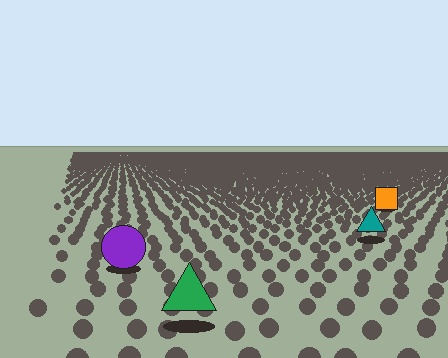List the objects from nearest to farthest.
From nearest to farthest: the green triangle, the purple circle, the teal triangle, the orange square.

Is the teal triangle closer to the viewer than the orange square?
Yes. The teal triangle is closer — you can tell from the texture gradient: the ground texture is coarser near it.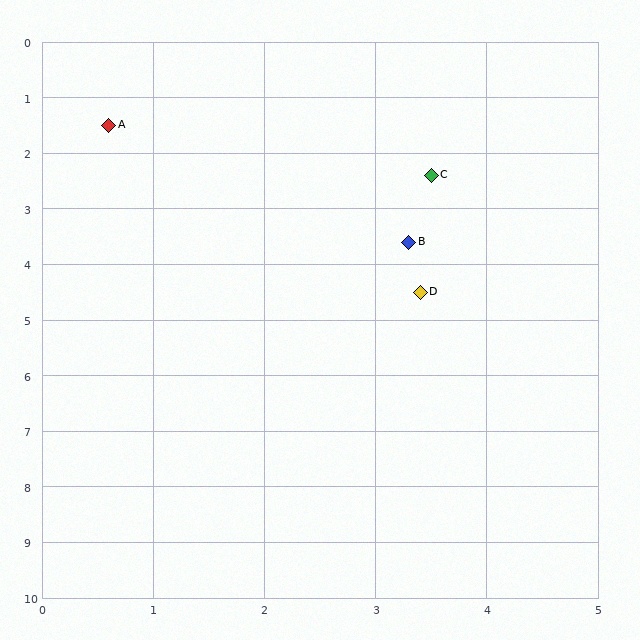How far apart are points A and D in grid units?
Points A and D are about 4.1 grid units apart.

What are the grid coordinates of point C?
Point C is at approximately (3.5, 2.4).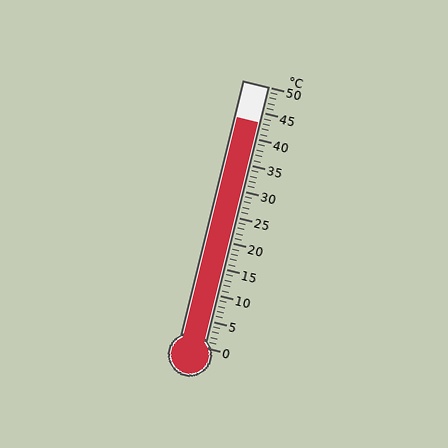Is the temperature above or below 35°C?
The temperature is above 35°C.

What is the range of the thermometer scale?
The thermometer scale ranges from 0°C to 50°C.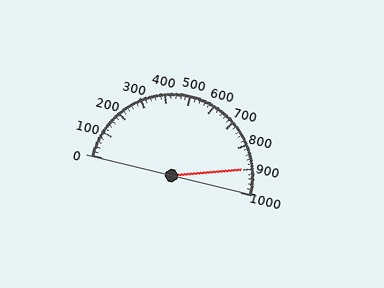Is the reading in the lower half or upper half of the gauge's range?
The reading is in the upper half of the range (0 to 1000).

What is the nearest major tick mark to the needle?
The nearest major tick mark is 900.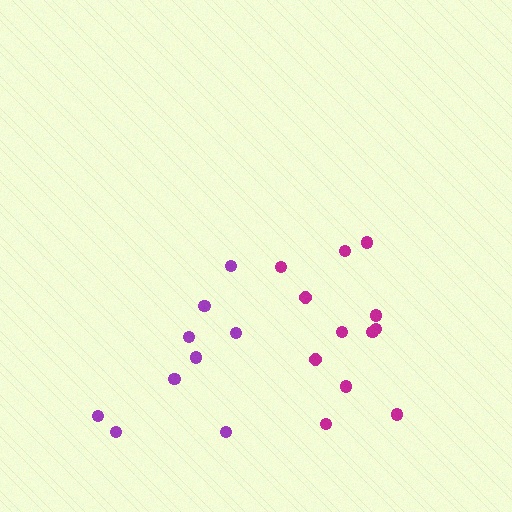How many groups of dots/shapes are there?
There are 2 groups.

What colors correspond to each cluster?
The clusters are colored: purple, magenta.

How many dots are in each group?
Group 1: 9 dots, Group 2: 12 dots (21 total).